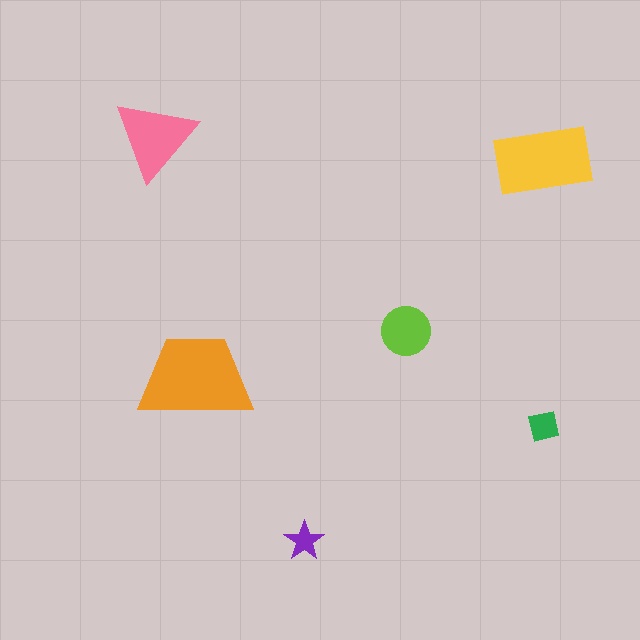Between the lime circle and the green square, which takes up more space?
The lime circle.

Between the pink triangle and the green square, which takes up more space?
The pink triangle.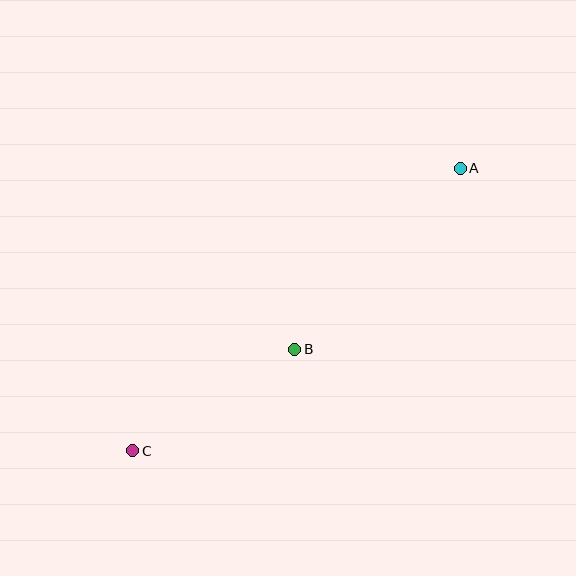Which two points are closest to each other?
Points B and C are closest to each other.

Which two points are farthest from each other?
Points A and C are farthest from each other.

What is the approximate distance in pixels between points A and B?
The distance between A and B is approximately 245 pixels.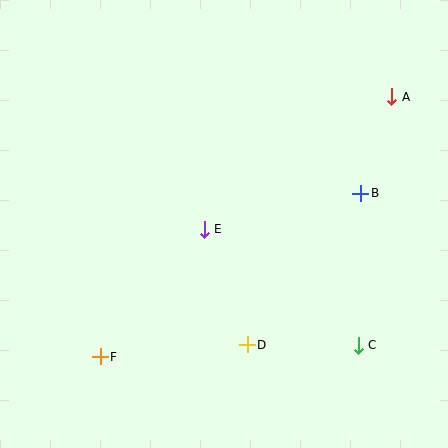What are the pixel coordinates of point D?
Point D is at (247, 345).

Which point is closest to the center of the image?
Point E at (204, 229) is closest to the center.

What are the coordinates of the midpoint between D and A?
The midpoint between D and A is at (319, 221).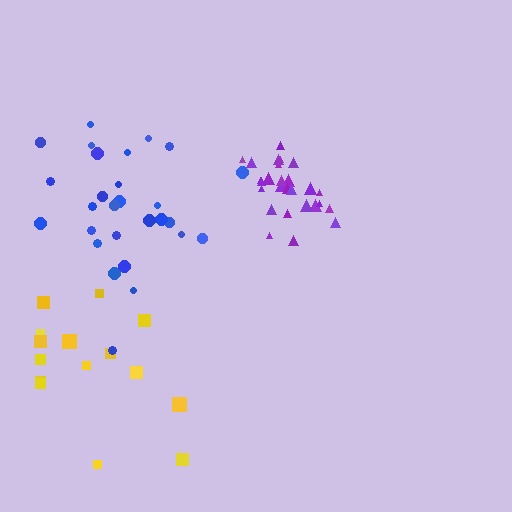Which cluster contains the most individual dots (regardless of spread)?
Blue (28).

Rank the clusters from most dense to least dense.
purple, blue, yellow.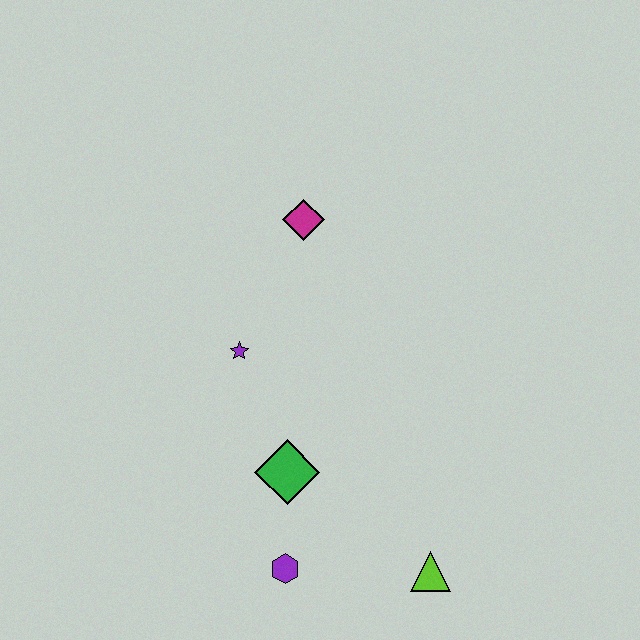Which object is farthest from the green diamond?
The magenta diamond is farthest from the green diamond.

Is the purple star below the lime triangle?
No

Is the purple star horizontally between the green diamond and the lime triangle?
No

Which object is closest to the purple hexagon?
The green diamond is closest to the purple hexagon.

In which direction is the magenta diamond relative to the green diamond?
The magenta diamond is above the green diamond.